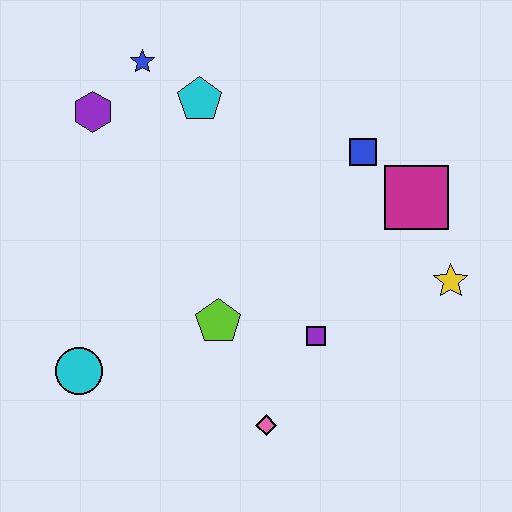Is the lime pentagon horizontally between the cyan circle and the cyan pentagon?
No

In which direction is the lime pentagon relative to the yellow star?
The lime pentagon is to the left of the yellow star.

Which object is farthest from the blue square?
The cyan circle is farthest from the blue square.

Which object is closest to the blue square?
The magenta square is closest to the blue square.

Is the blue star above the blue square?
Yes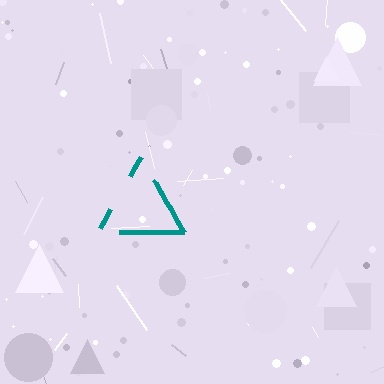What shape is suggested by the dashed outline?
The dashed outline suggests a triangle.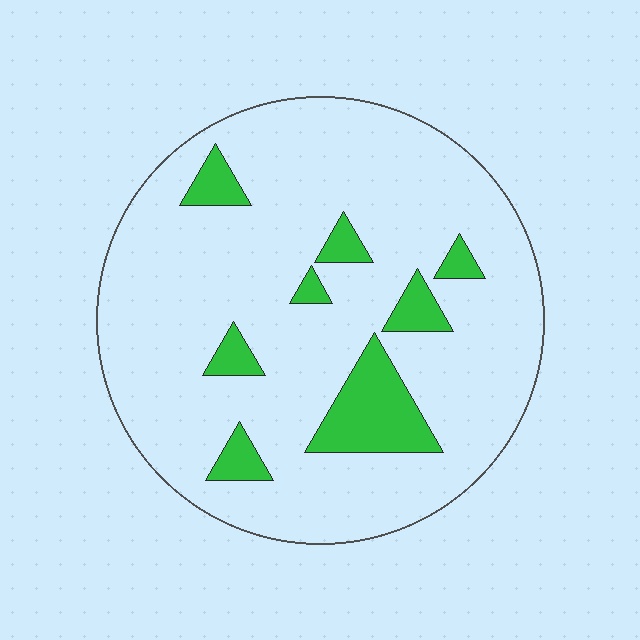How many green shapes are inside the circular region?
8.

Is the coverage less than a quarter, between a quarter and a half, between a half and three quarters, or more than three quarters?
Less than a quarter.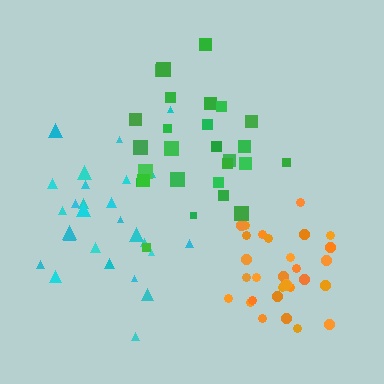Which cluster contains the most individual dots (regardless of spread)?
Orange (30).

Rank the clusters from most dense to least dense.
orange, cyan, green.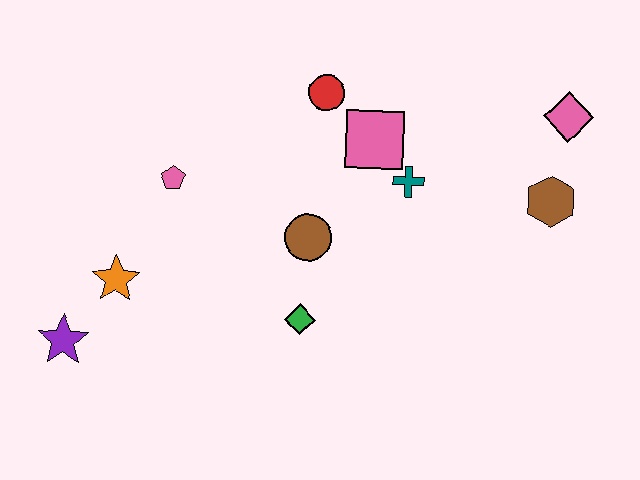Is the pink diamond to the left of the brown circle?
No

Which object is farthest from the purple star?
The pink diamond is farthest from the purple star.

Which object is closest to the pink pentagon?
The orange star is closest to the pink pentagon.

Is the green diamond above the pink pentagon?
No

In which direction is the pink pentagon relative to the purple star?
The pink pentagon is above the purple star.